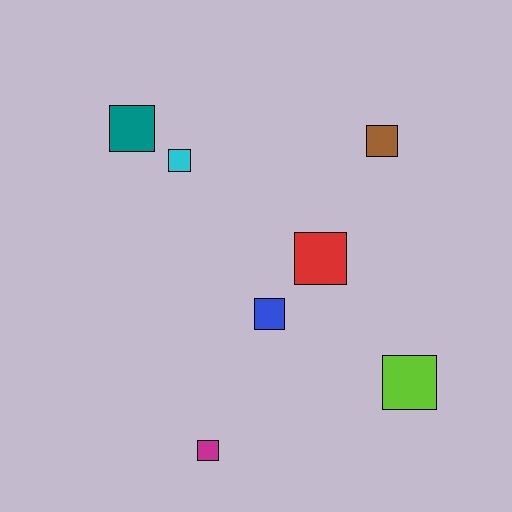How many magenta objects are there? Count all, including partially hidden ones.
There is 1 magenta object.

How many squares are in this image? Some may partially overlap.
There are 7 squares.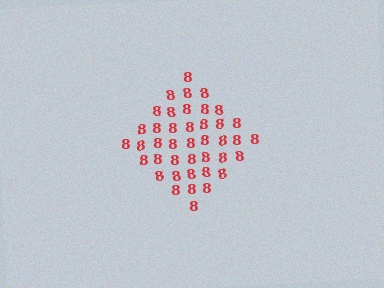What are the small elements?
The small elements are digit 8's.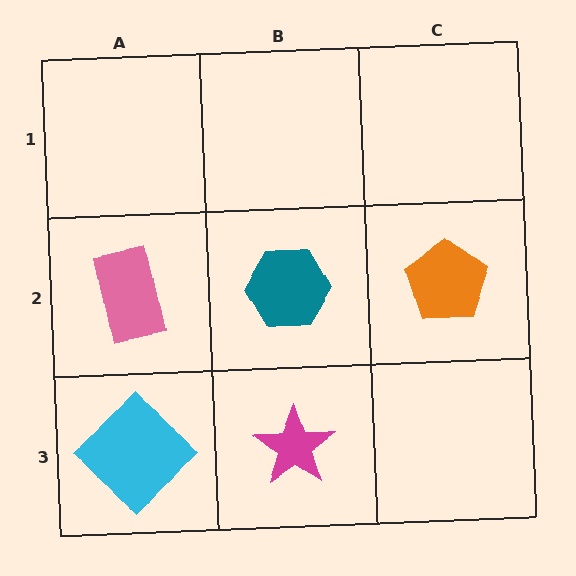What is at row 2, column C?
An orange pentagon.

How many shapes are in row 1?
0 shapes.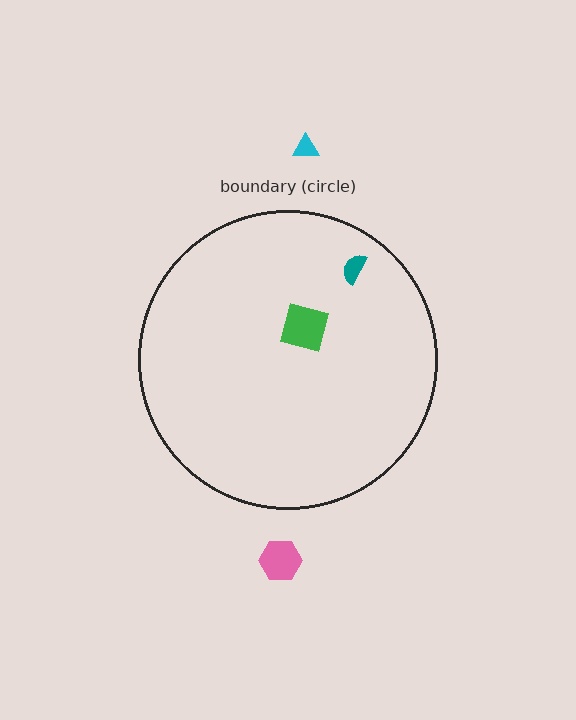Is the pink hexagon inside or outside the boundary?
Outside.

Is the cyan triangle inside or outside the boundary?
Outside.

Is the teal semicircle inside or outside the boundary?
Inside.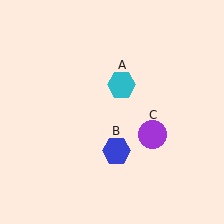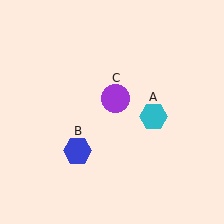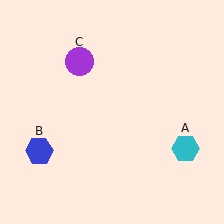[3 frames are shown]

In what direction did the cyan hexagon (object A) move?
The cyan hexagon (object A) moved down and to the right.